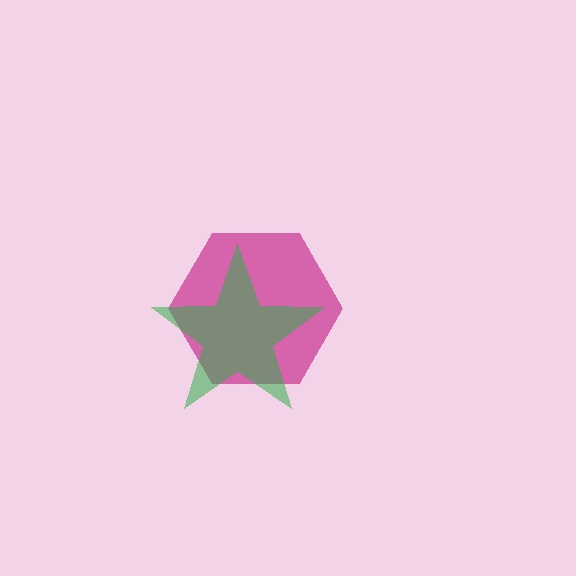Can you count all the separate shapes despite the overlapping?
Yes, there are 2 separate shapes.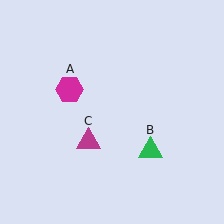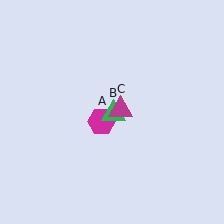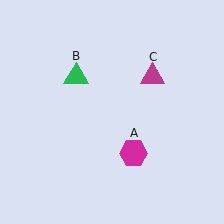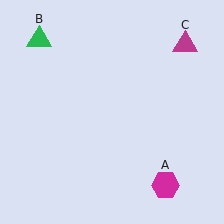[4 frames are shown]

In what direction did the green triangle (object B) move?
The green triangle (object B) moved up and to the left.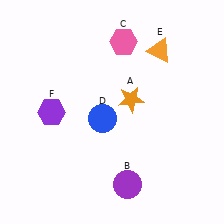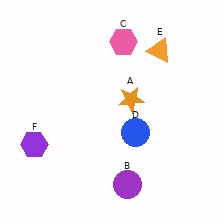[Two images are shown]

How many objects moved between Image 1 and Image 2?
2 objects moved between the two images.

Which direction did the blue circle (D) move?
The blue circle (D) moved right.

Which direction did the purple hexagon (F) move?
The purple hexagon (F) moved down.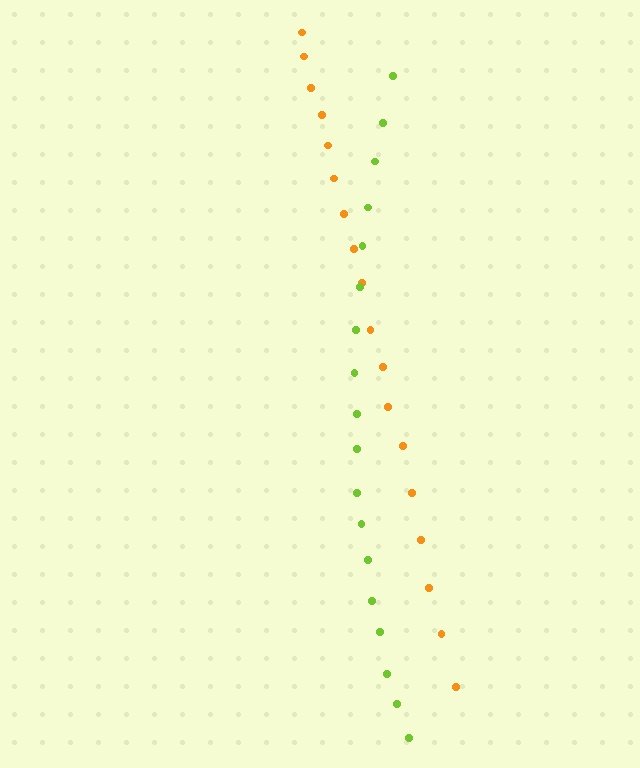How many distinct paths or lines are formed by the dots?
There are 2 distinct paths.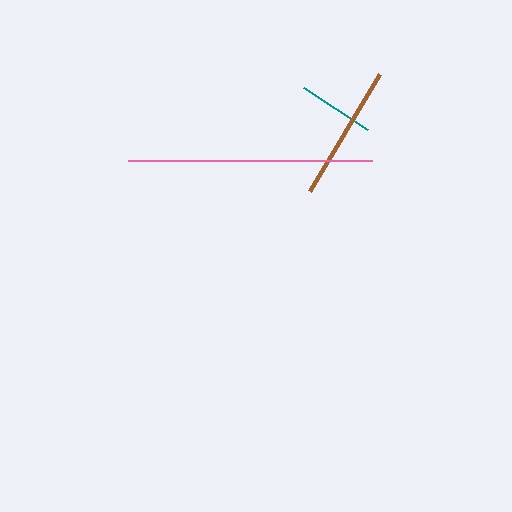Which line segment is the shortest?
The teal line is the shortest at approximately 76 pixels.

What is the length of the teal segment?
The teal segment is approximately 76 pixels long.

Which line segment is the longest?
The pink line is the longest at approximately 244 pixels.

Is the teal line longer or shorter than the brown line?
The brown line is longer than the teal line.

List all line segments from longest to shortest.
From longest to shortest: pink, brown, teal.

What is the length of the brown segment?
The brown segment is approximately 136 pixels long.